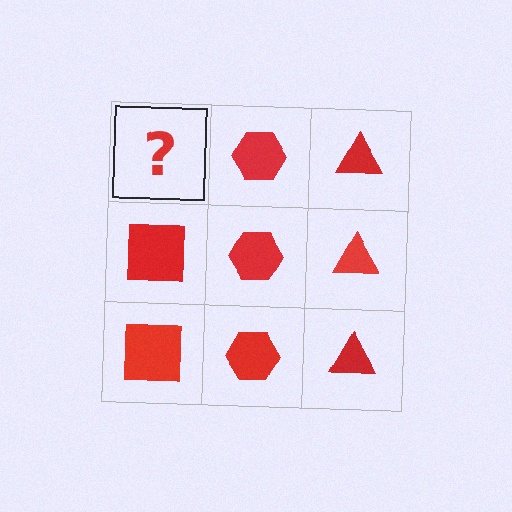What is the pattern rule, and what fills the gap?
The rule is that each column has a consistent shape. The gap should be filled with a red square.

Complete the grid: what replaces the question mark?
The question mark should be replaced with a red square.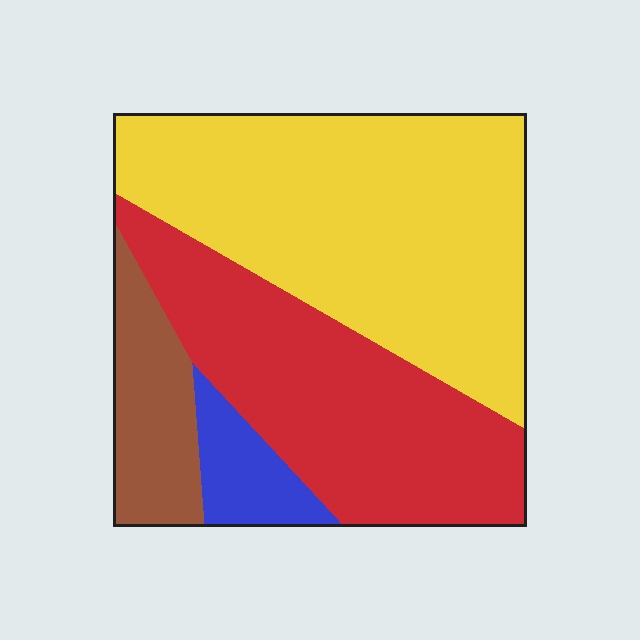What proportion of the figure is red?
Red takes up between a quarter and a half of the figure.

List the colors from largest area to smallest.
From largest to smallest: yellow, red, brown, blue.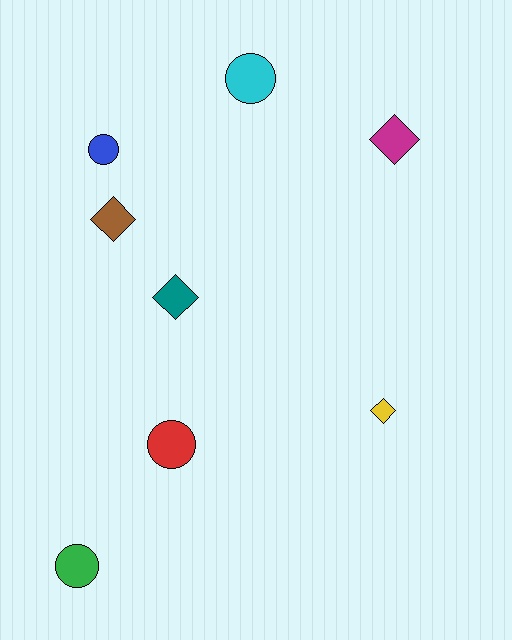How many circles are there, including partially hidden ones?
There are 4 circles.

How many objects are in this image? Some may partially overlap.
There are 8 objects.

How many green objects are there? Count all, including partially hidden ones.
There is 1 green object.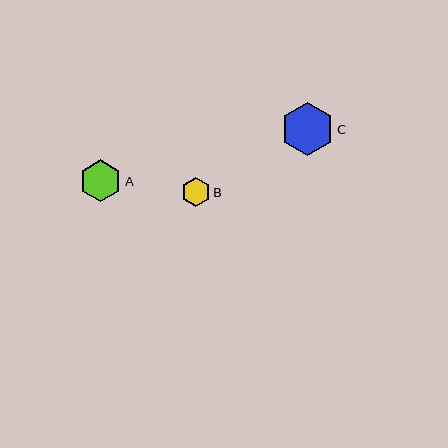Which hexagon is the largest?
Hexagon C is the largest with a size of approximately 53 pixels.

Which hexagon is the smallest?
Hexagon B is the smallest with a size of approximately 29 pixels.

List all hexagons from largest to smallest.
From largest to smallest: C, A, B.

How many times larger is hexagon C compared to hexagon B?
Hexagon C is approximately 1.8 times the size of hexagon B.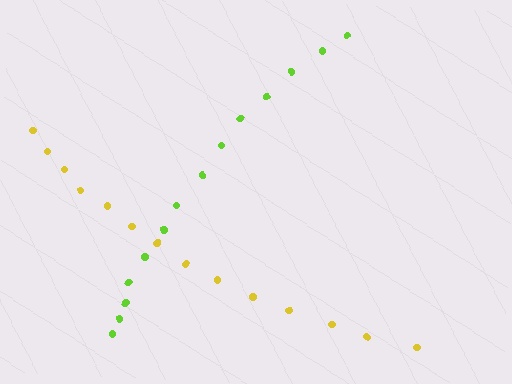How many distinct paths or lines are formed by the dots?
There are 2 distinct paths.